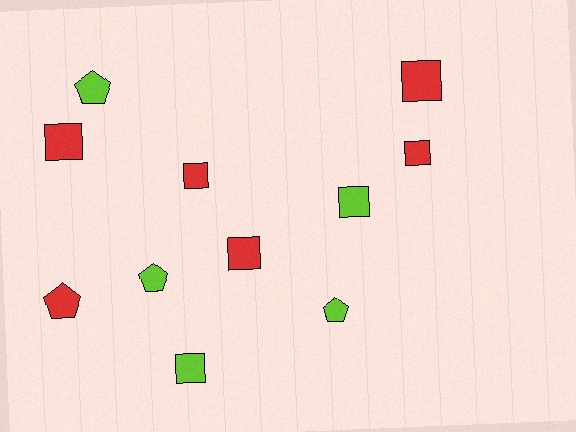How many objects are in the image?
There are 11 objects.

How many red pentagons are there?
There is 1 red pentagon.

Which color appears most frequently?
Red, with 6 objects.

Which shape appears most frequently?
Square, with 7 objects.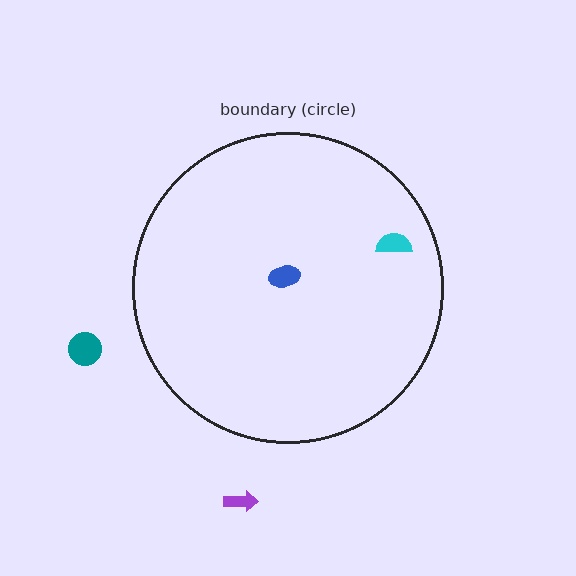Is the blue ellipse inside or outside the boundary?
Inside.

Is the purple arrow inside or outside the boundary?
Outside.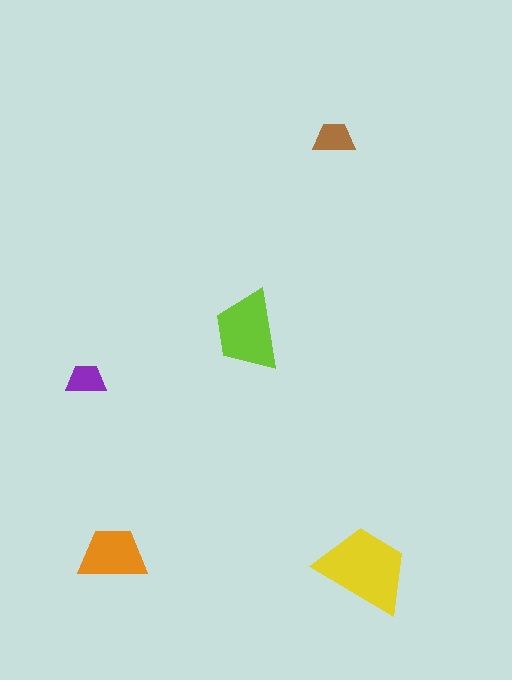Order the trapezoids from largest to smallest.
the yellow one, the lime one, the orange one, the brown one, the purple one.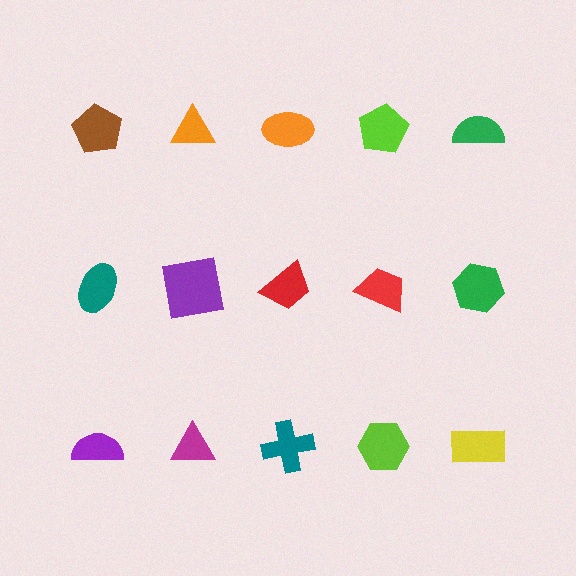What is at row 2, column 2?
A purple square.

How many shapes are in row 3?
5 shapes.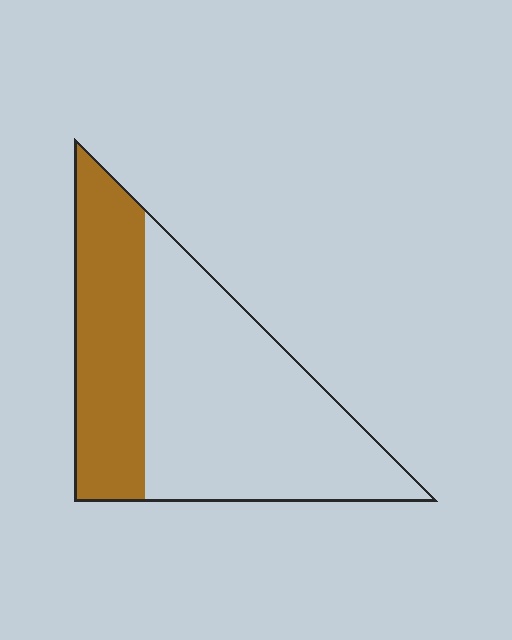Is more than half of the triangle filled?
No.